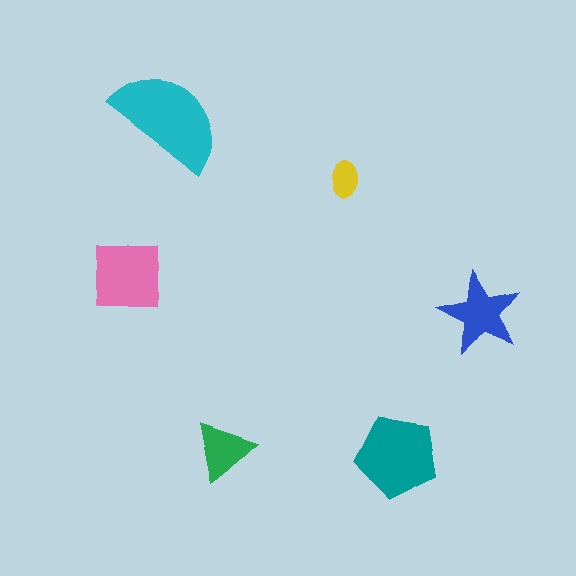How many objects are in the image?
There are 6 objects in the image.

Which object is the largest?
The cyan semicircle.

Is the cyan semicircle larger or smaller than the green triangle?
Larger.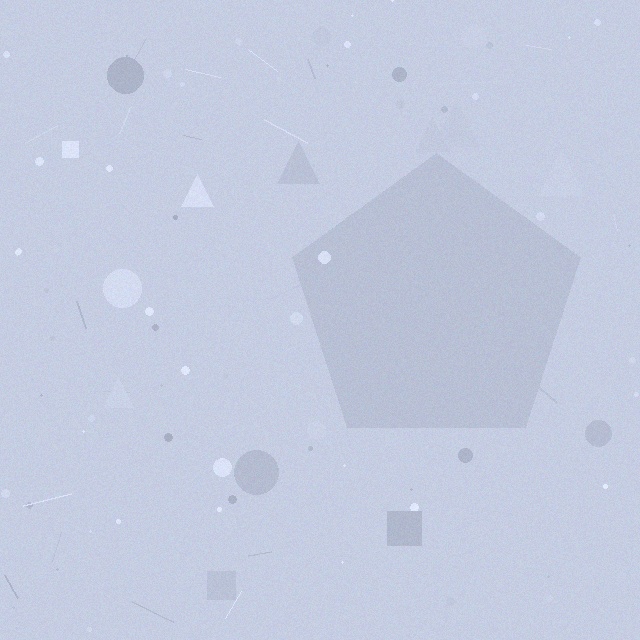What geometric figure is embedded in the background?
A pentagon is embedded in the background.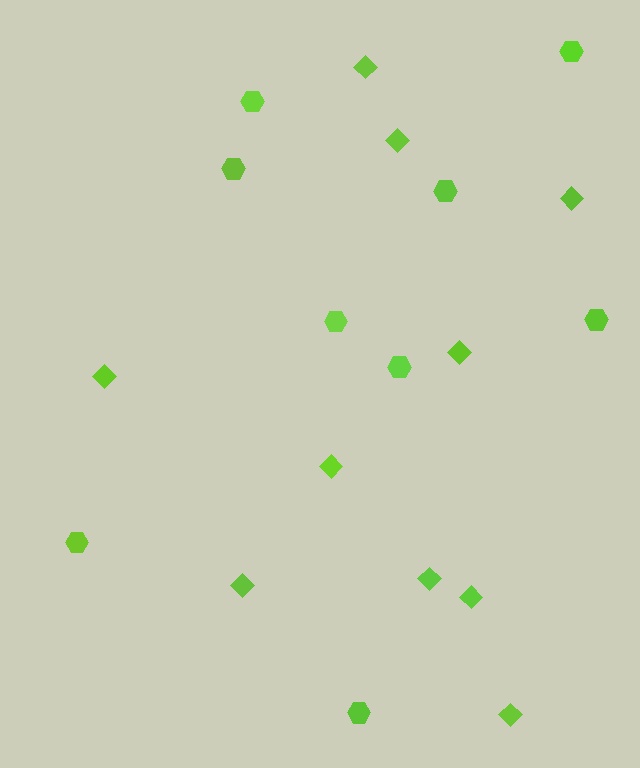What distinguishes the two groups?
There are 2 groups: one group of diamonds (10) and one group of hexagons (9).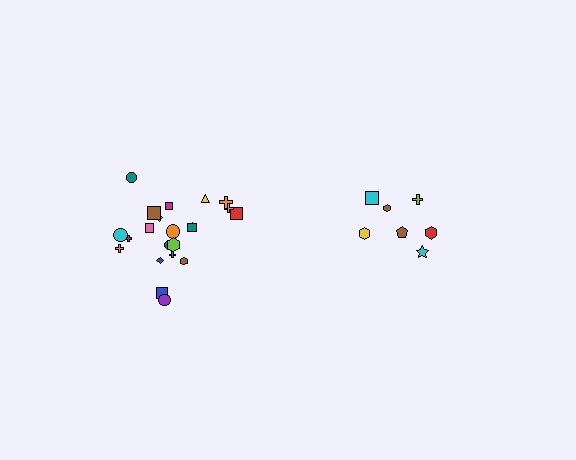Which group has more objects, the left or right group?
The left group.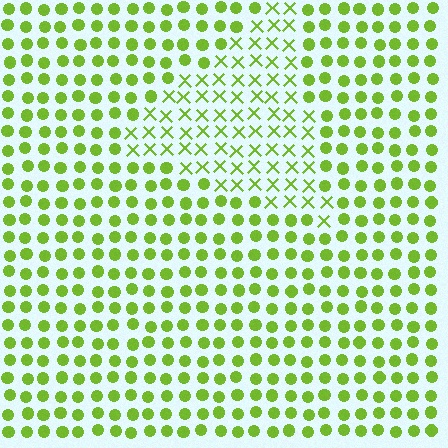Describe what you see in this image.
The image is filled with small lime elements arranged in a uniform grid. A triangle-shaped region contains X marks, while the surrounding area contains circles. The boundary is defined purely by the change in element shape.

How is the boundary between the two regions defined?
The boundary is defined by a change in element shape: X marks inside vs. circles outside. All elements share the same color and spacing.